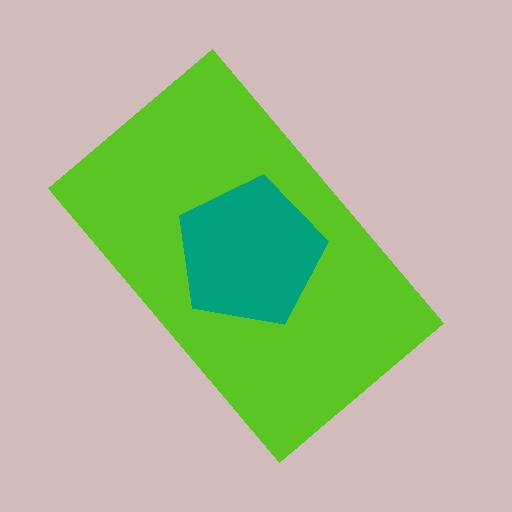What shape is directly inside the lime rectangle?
The teal pentagon.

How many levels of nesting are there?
2.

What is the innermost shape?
The teal pentagon.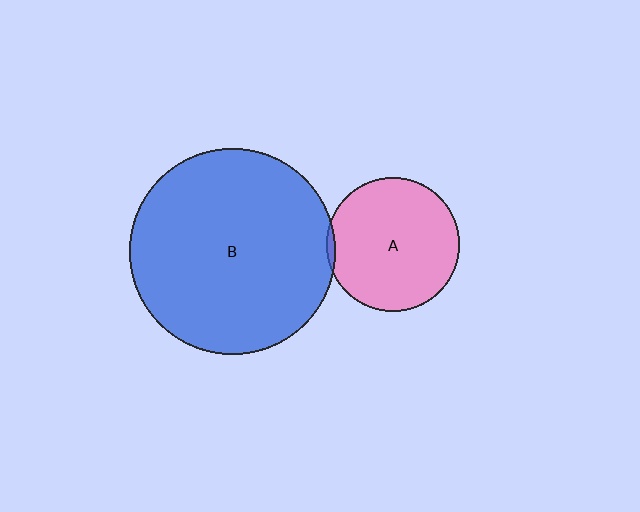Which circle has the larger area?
Circle B (blue).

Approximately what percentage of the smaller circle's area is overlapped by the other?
Approximately 5%.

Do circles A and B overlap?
Yes.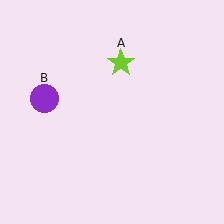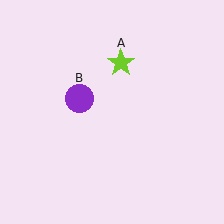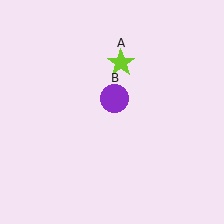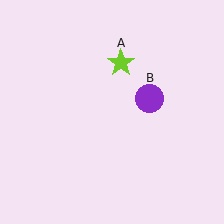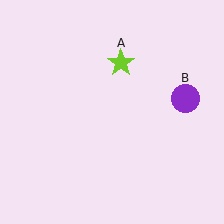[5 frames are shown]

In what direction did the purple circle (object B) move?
The purple circle (object B) moved right.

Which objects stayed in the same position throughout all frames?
Lime star (object A) remained stationary.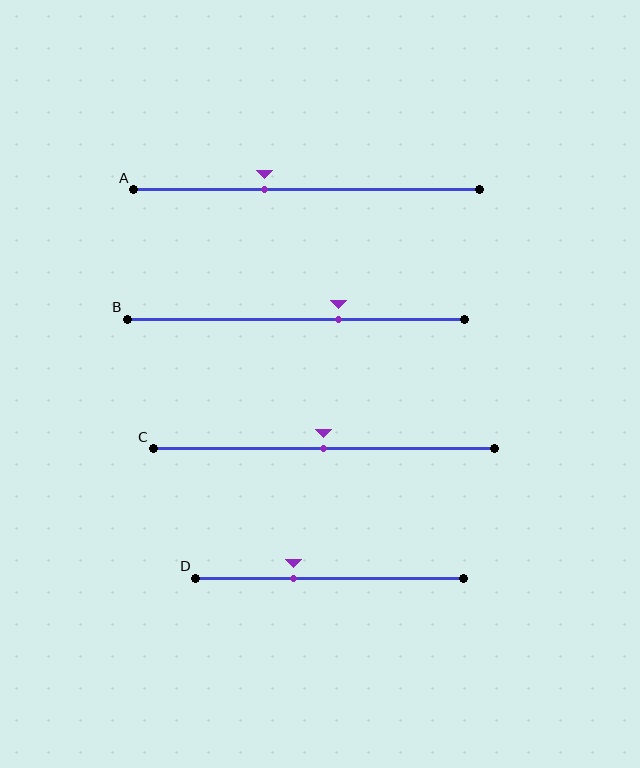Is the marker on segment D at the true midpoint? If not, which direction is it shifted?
No, the marker on segment D is shifted to the left by about 13% of the segment length.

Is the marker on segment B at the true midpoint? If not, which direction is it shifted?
No, the marker on segment B is shifted to the right by about 13% of the segment length.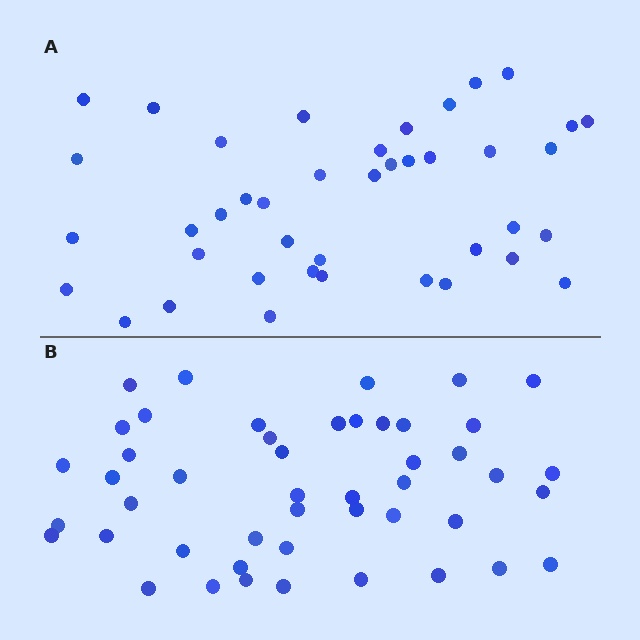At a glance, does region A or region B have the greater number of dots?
Region B (the bottom region) has more dots.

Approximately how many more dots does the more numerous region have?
Region B has about 6 more dots than region A.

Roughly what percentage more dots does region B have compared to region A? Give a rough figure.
About 15% more.